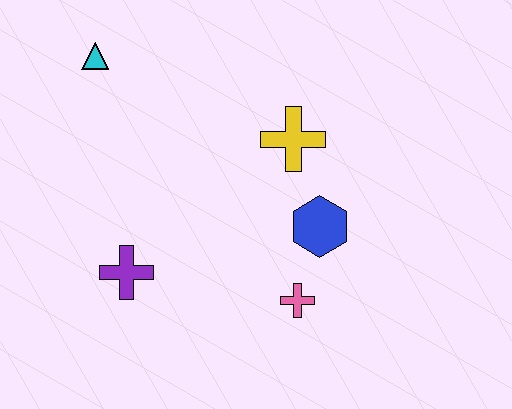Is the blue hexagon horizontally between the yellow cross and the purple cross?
No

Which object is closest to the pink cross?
The blue hexagon is closest to the pink cross.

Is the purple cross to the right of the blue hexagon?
No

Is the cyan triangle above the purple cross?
Yes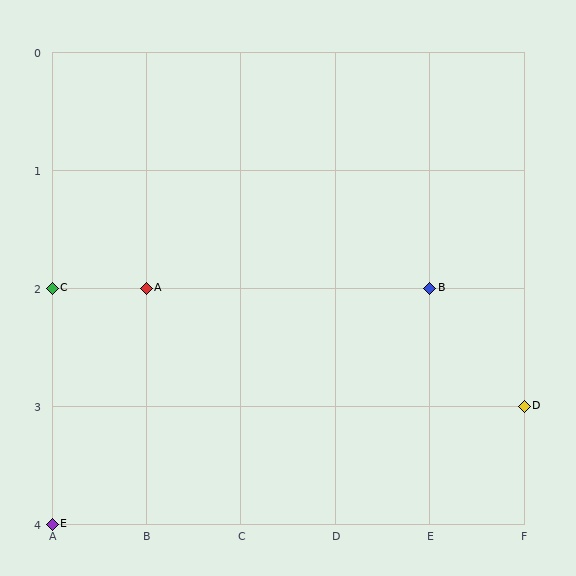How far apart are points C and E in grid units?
Points C and E are 2 rows apart.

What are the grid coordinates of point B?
Point B is at grid coordinates (E, 2).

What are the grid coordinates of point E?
Point E is at grid coordinates (A, 4).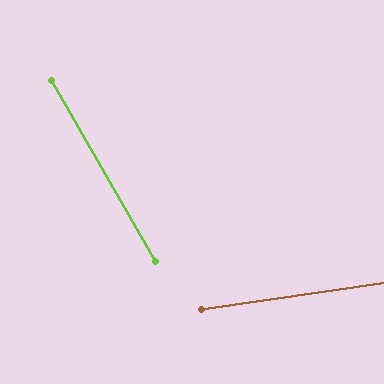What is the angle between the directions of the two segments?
Approximately 68 degrees.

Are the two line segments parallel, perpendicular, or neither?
Neither parallel nor perpendicular — they differ by about 68°.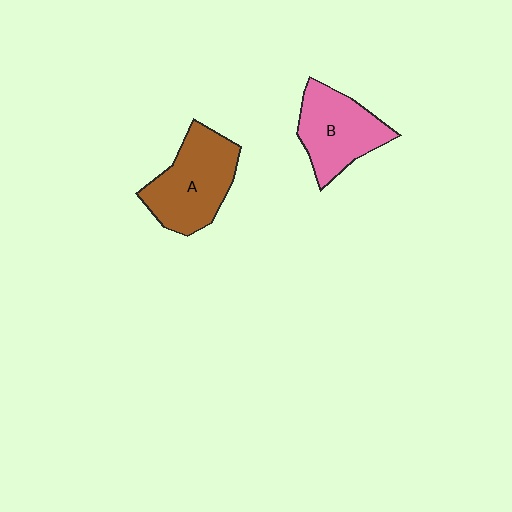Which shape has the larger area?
Shape A (brown).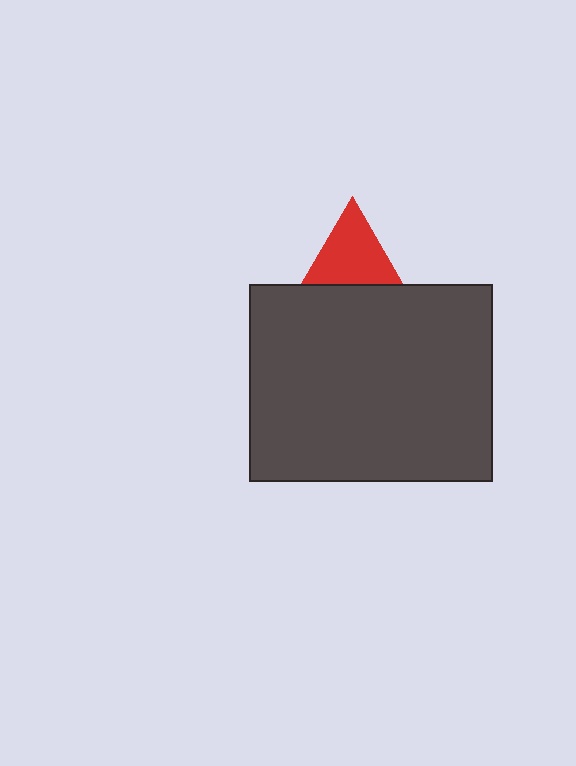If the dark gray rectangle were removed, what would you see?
You would see the complete red triangle.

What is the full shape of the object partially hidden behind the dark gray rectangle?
The partially hidden object is a red triangle.